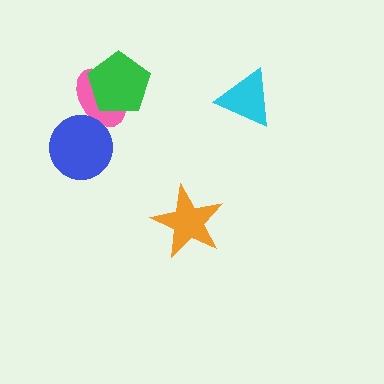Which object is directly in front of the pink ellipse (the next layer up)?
The green pentagon is directly in front of the pink ellipse.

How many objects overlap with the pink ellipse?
2 objects overlap with the pink ellipse.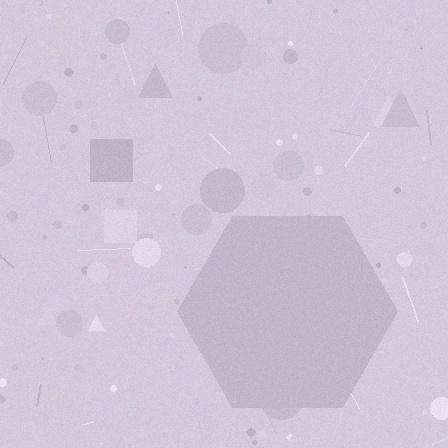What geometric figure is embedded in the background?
A hexagon is embedded in the background.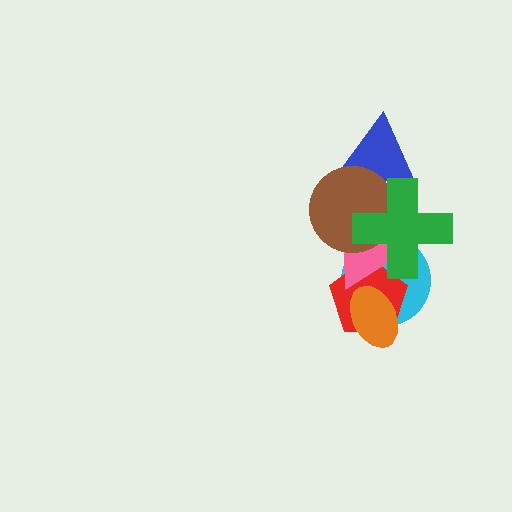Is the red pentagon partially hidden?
Yes, it is partially covered by another shape.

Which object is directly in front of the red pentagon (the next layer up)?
The pink triangle is directly in front of the red pentagon.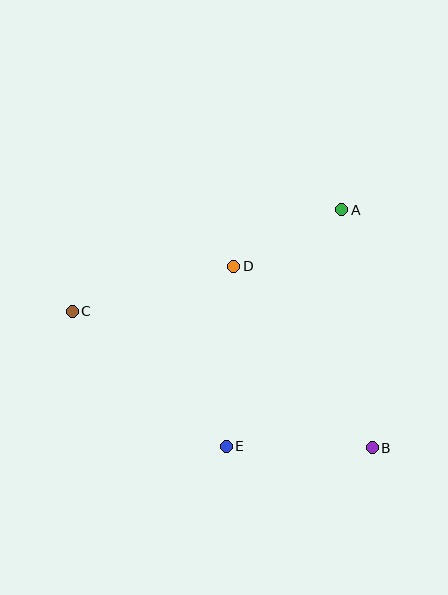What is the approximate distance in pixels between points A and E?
The distance between A and E is approximately 263 pixels.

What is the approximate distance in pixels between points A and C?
The distance between A and C is approximately 288 pixels.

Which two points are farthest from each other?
Points B and C are farthest from each other.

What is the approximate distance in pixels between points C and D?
The distance between C and D is approximately 168 pixels.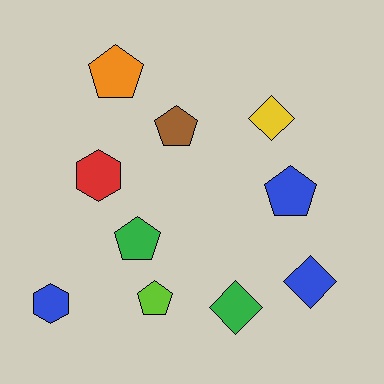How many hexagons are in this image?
There are 2 hexagons.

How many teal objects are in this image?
There are no teal objects.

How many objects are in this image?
There are 10 objects.